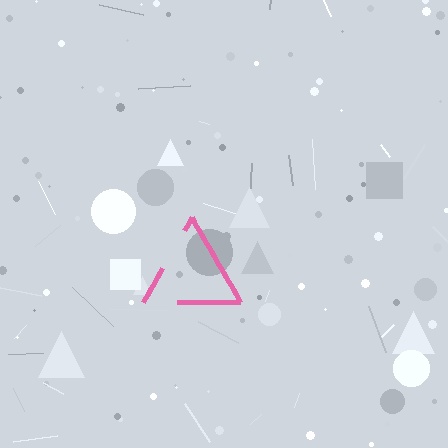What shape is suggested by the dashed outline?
The dashed outline suggests a triangle.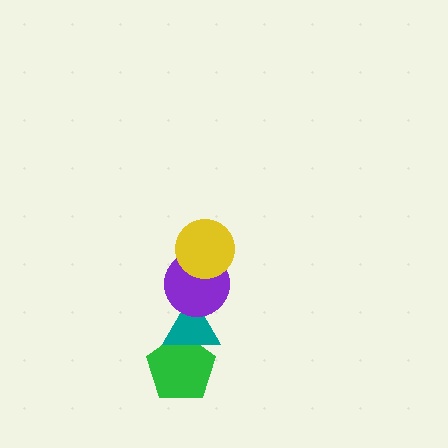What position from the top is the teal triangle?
The teal triangle is 3rd from the top.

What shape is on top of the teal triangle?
The purple circle is on top of the teal triangle.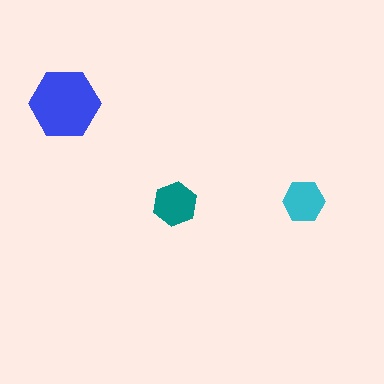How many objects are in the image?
There are 3 objects in the image.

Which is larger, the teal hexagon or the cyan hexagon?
The teal one.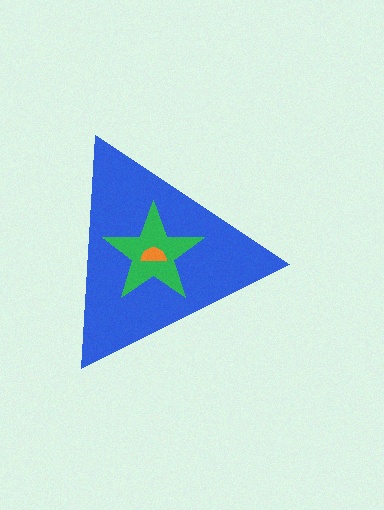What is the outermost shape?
The blue triangle.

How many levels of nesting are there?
3.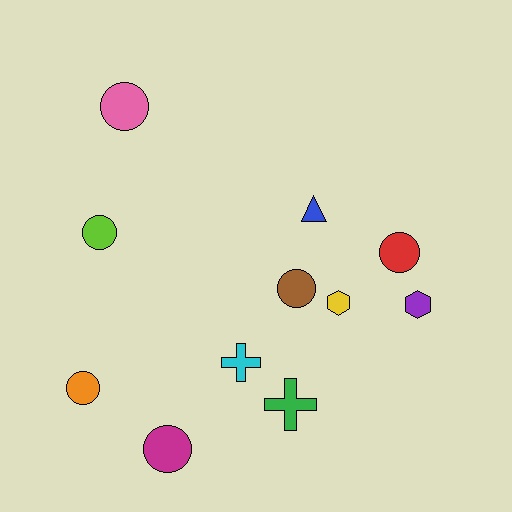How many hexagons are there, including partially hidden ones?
There are 2 hexagons.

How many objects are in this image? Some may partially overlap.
There are 11 objects.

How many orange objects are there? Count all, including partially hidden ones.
There is 1 orange object.